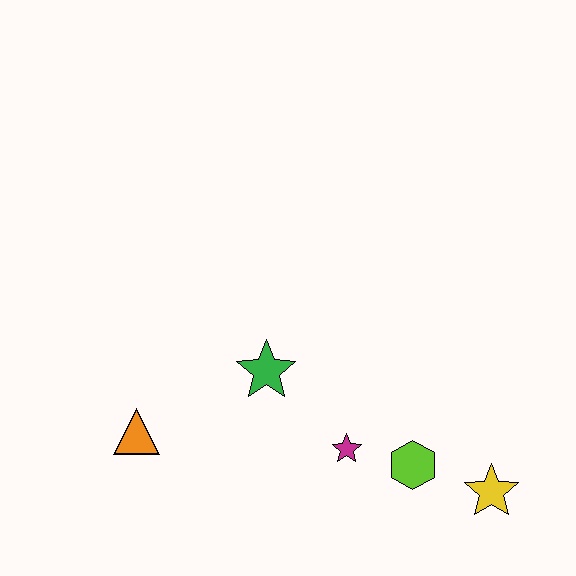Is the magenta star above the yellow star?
Yes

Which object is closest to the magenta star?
The lime hexagon is closest to the magenta star.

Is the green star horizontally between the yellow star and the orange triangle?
Yes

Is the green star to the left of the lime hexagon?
Yes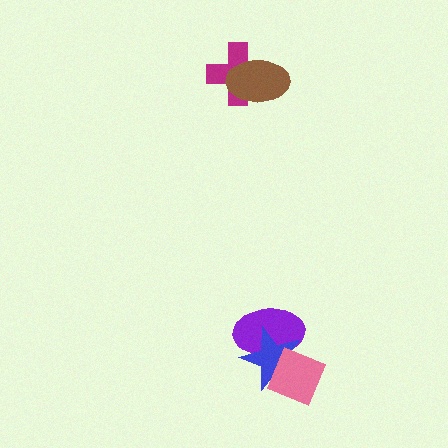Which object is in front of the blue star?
The pink diamond is in front of the blue star.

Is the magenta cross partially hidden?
Yes, it is partially covered by another shape.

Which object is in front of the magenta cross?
The brown ellipse is in front of the magenta cross.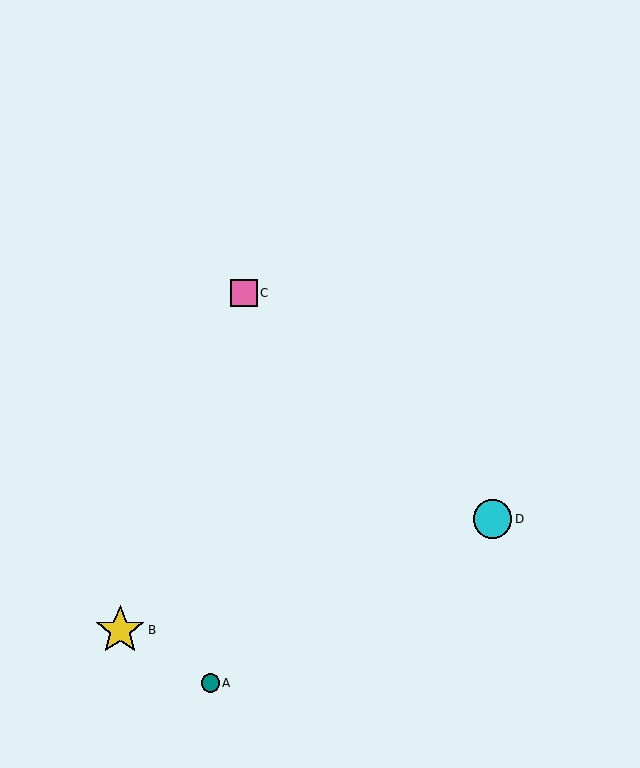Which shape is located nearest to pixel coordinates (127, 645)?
The yellow star (labeled B) at (120, 630) is nearest to that location.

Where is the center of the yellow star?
The center of the yellow star is at (120, 630).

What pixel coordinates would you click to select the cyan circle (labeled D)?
Click at (492, 519) to select the cyan circle D.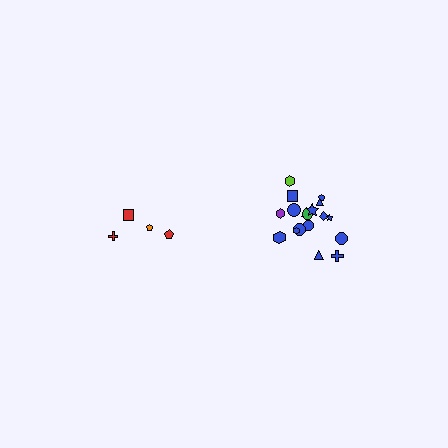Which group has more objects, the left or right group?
The right group.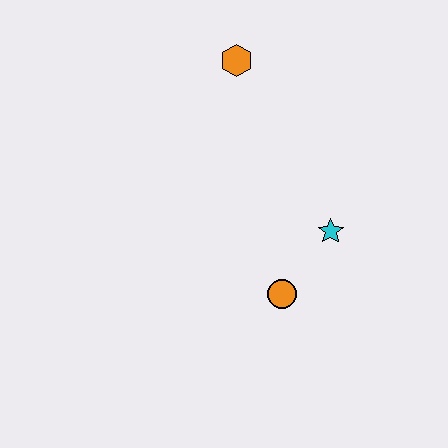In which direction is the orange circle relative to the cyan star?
The orange circle is below the cyan star.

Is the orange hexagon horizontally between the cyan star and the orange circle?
No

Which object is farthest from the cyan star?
The orange hexagon is farthest from the cyan star.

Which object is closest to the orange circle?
The cyan star is closest to the orange circle.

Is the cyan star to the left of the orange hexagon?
No